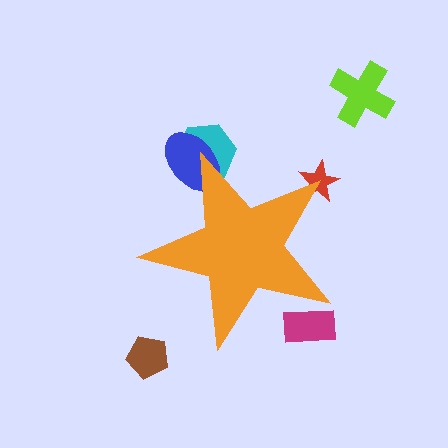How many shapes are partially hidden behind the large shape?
4 shapes are partially hidden.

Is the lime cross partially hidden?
No, the lime cross is fully visible.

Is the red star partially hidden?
Yes, the red star is partially hidden behind the orange star.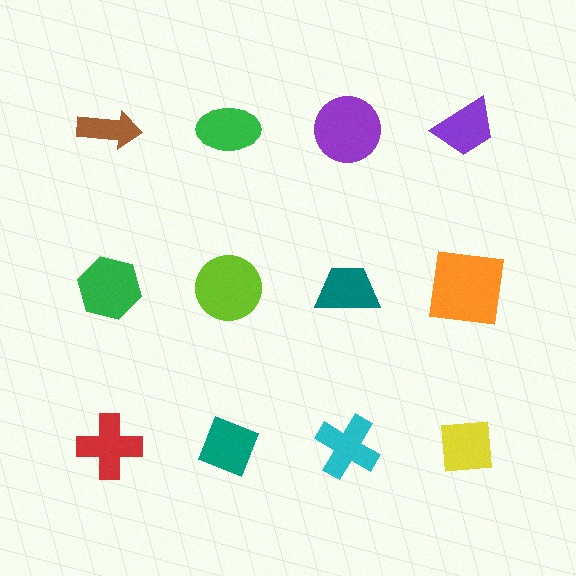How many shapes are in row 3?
4 shapes.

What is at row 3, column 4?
A yellow square.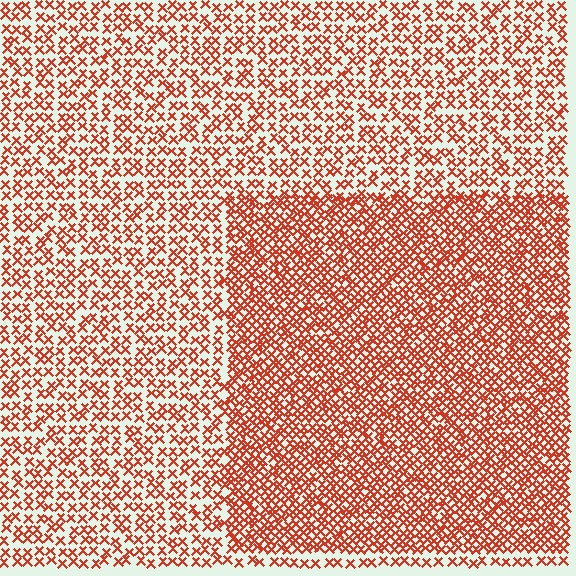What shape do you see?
I see a rectangle.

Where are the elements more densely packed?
The elements are more densely packed inside the rectangle boundary.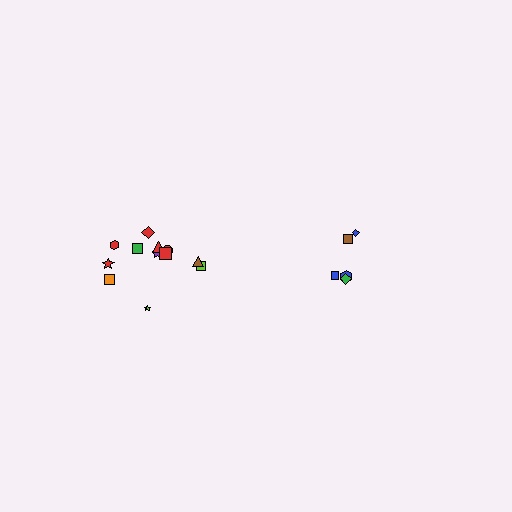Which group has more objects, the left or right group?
The left group.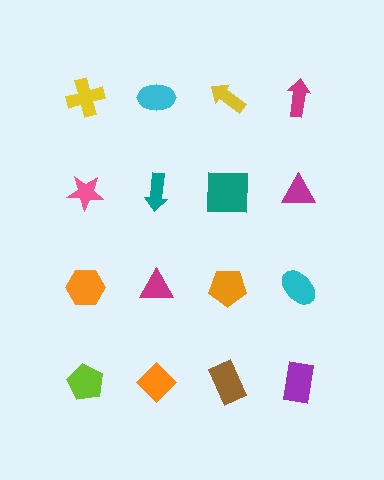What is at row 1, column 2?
A cyan ellipse.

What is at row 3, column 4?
A cyan ellipse.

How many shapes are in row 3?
4 shapes.